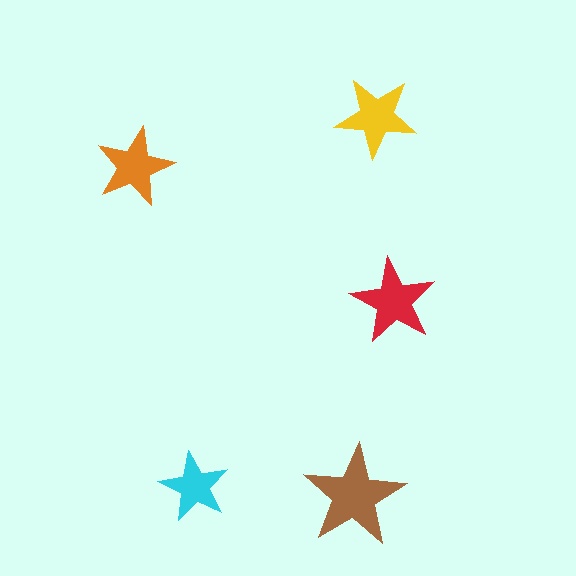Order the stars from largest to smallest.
the brown one, the red one, the yellow one, the orange one, the cyan one.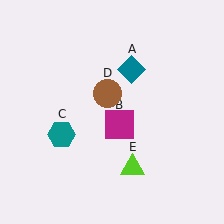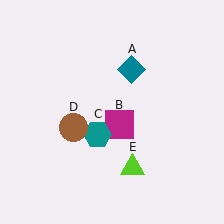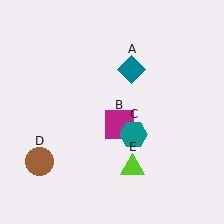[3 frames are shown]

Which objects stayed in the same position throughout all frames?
Teal diamond (object A) and magenta square (object B) and lime triangle (object E) remained stationary.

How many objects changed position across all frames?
2 objects changed position: teal hexagon (object C), brown circle (object D).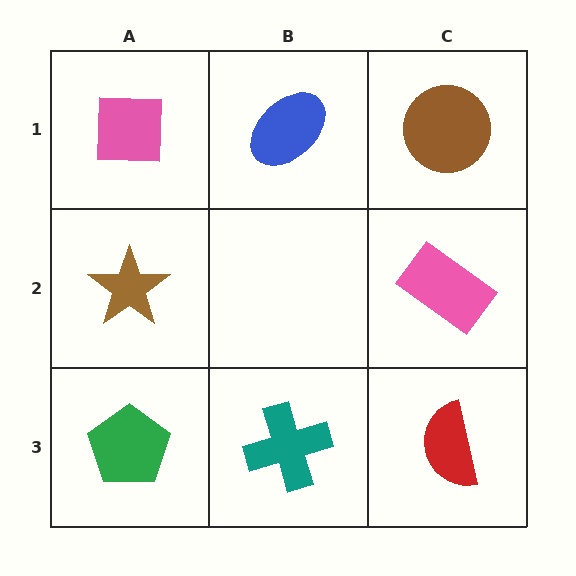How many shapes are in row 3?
3 shapes.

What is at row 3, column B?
A teal cross.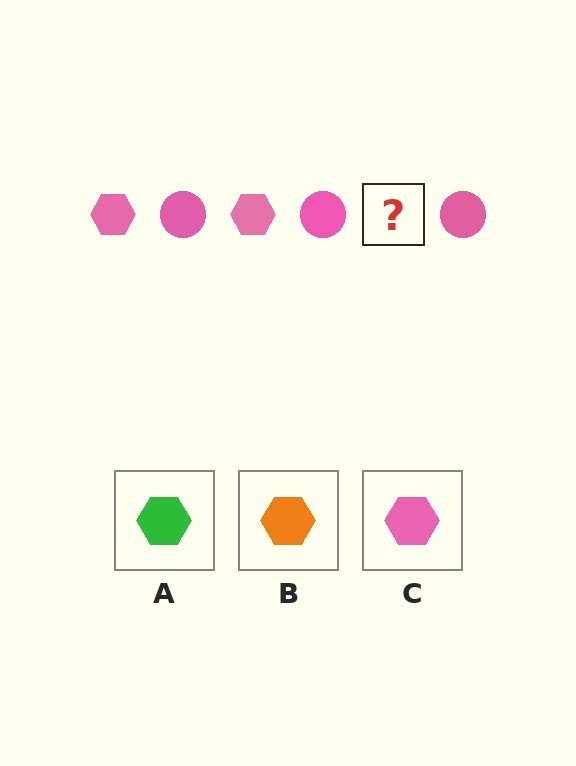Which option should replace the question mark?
Option C.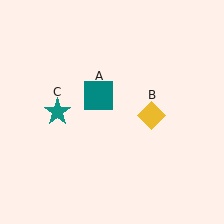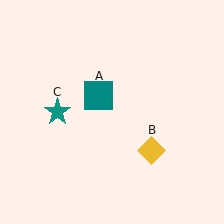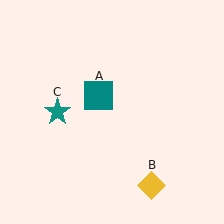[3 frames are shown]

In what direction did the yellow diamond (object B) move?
The yellow diamond (object B) moved down.